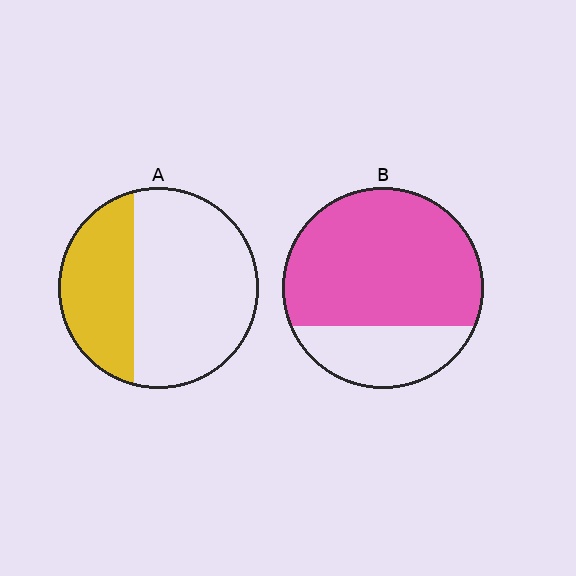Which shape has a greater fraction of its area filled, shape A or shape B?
Shape B.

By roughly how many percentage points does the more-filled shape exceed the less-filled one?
By roughly 40 percentage points (B over A).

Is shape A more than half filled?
No.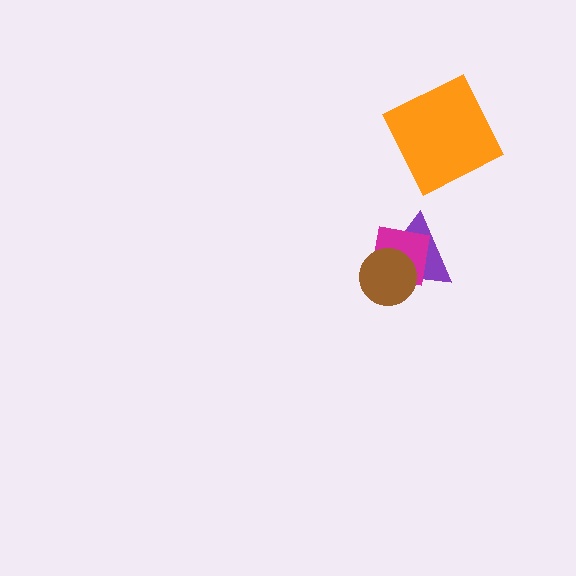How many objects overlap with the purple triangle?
2 objects overlap with the purple triangle.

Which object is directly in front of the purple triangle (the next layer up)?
The magenta square is directly in front of the purple triangle.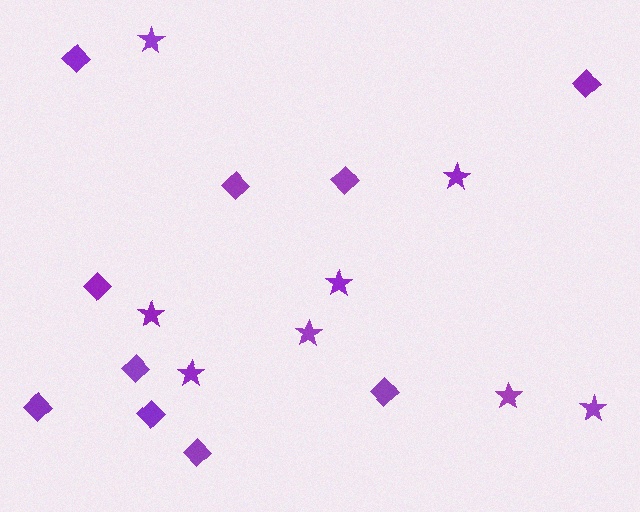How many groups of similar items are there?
There are 2 groups: one group of stars (8) and one group of diamonds (10).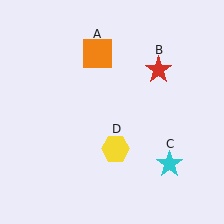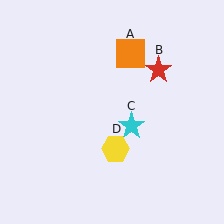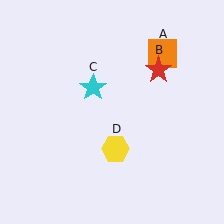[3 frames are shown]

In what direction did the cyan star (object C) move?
The cyan star (object C) moved up and to the left.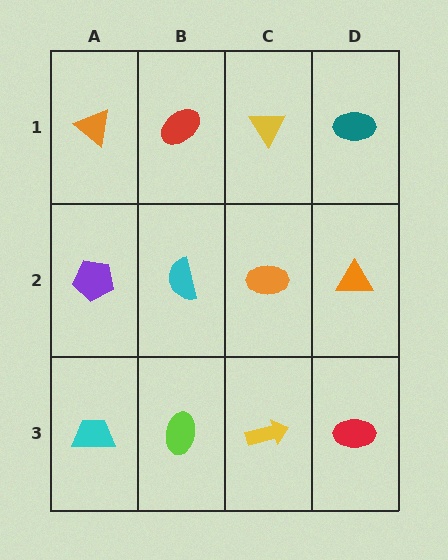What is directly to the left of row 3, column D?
A yellow arrow.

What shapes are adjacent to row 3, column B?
A cyan semicircle (row 2, column B), a cyan trapezoid (row 3, column A), a yellow arrow (row 3, column C).